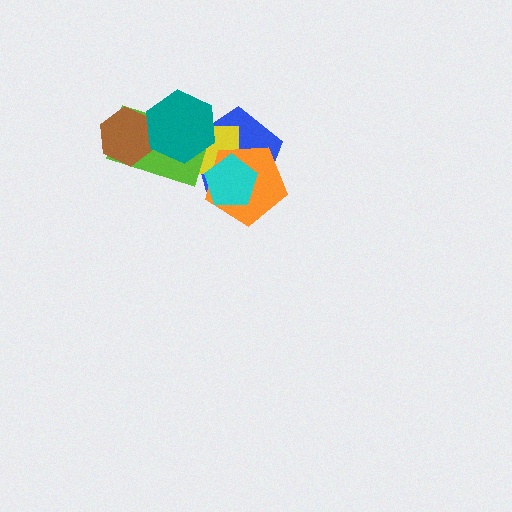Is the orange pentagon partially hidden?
Yes, it is partially covered by another shape.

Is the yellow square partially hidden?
Yes, it is partially covered by another shape.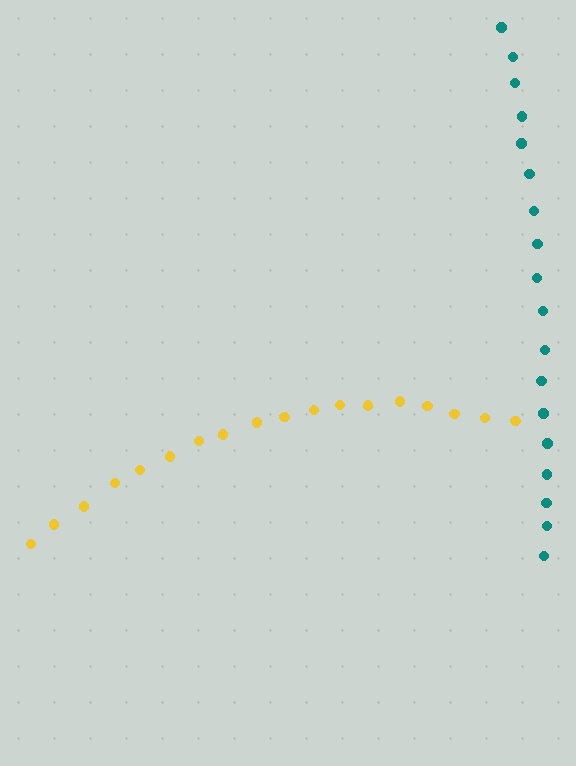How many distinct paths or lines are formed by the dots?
There are 2 distinct paths.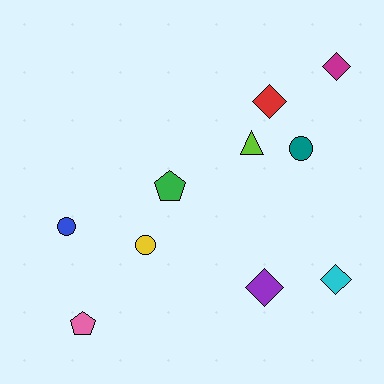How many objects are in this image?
There are 10 objects.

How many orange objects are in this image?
There are no orange objects.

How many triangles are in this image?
There is 1 triangle.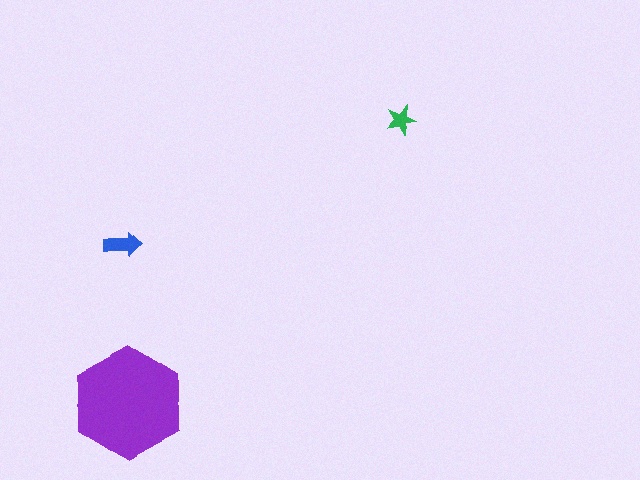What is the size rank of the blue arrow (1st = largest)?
2nd.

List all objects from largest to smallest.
The purple hexagon, the blue arrow, the green star.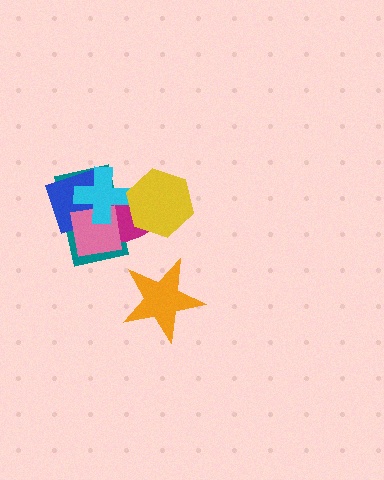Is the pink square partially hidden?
Yes, it is partially covered by another shape.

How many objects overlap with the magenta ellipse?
5 objects overlap with the magenta ellipse.